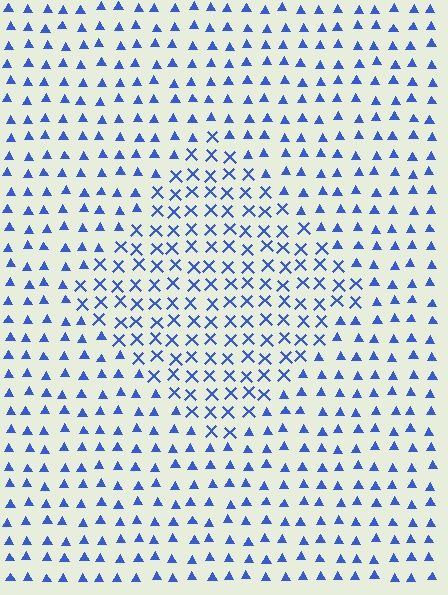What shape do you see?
I see a diamond.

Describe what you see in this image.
The image is filled with small blue elements arranged in a uniform grid. A diamond-shaped region contains X marks, while the surrounding area contains triangles. The boundary is defined purely by the change in element shape.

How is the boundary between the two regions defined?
The boundary is defined by a change in element shape: X marks inside vs. triangles outside. All elements share the same color and spacing.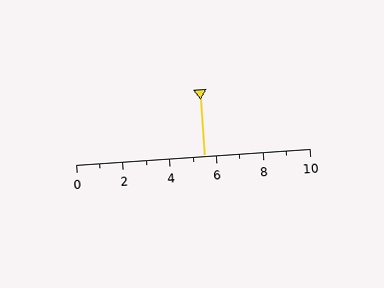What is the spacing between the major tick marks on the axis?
The major ticks are spaced 2 apart.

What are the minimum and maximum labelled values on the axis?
The axis runs from 0 to 10.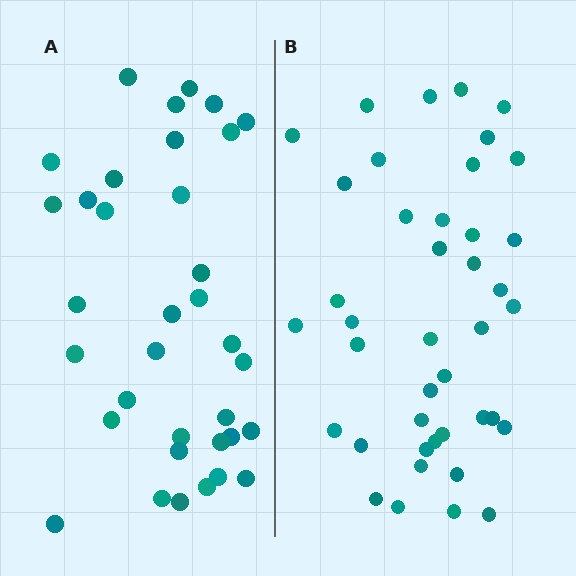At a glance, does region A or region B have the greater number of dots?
Region B (the right region) has more dots.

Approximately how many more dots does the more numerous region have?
Region B has about 6 more dots than region A.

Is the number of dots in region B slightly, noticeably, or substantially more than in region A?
Region B has only slightly more — the two regions are fairly close. The ratio is roughly 1.2 to 1.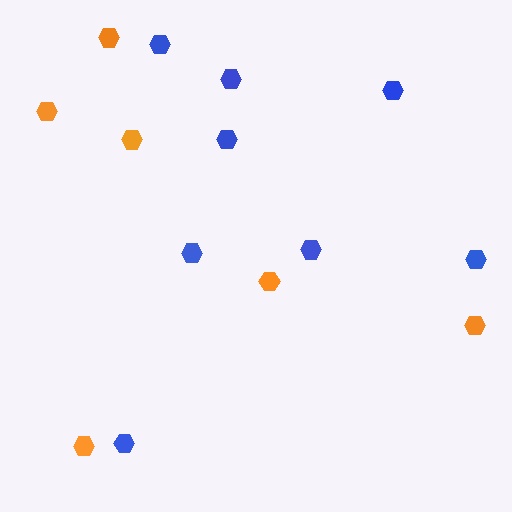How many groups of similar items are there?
There are 2 groups: one group of orange hexagons (6) and one group of blue hexagons (8).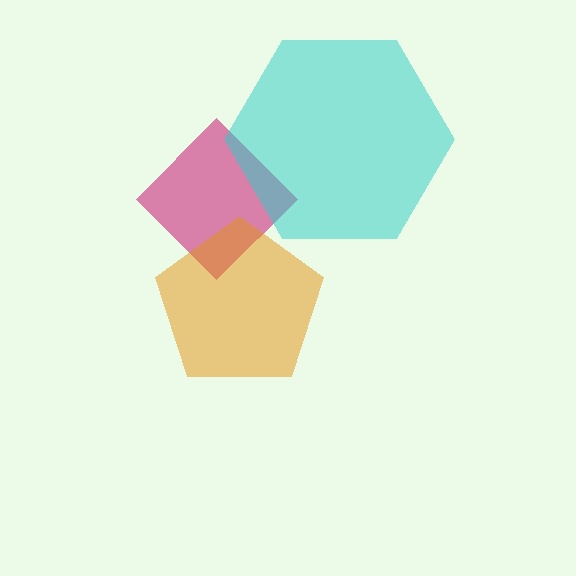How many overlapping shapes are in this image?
There are 3 overlapping shapes in the image.